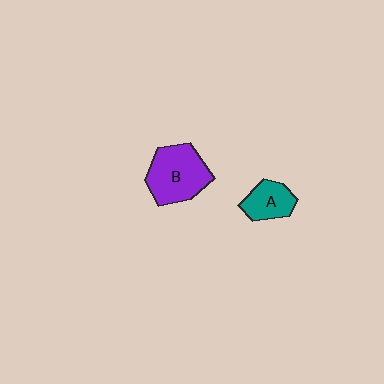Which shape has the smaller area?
Shape A (teal).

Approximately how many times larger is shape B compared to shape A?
Approximately 1.8 times.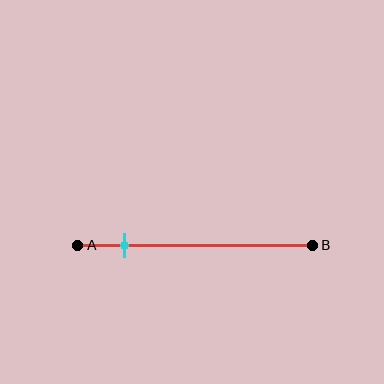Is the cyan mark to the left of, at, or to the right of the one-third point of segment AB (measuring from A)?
The cyan mark is to the left of the one-third point of segment AB.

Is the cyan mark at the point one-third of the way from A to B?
No, the mark is at about 20% from A, not at the 33% one-third point.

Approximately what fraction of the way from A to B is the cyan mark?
The cyan mark is approximately 20% of the way from A to B.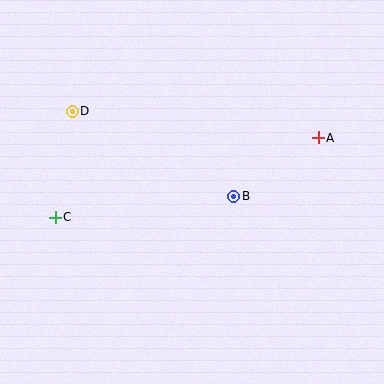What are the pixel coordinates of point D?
Point D is at (72, 111).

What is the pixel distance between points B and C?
The distance between B and C is 180 pixels.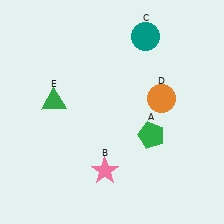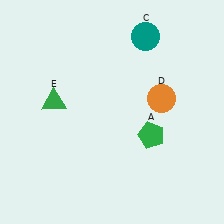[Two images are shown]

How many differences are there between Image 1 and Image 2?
There is 1 difference between the two images.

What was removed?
The pink star (B) was removed in Image 2.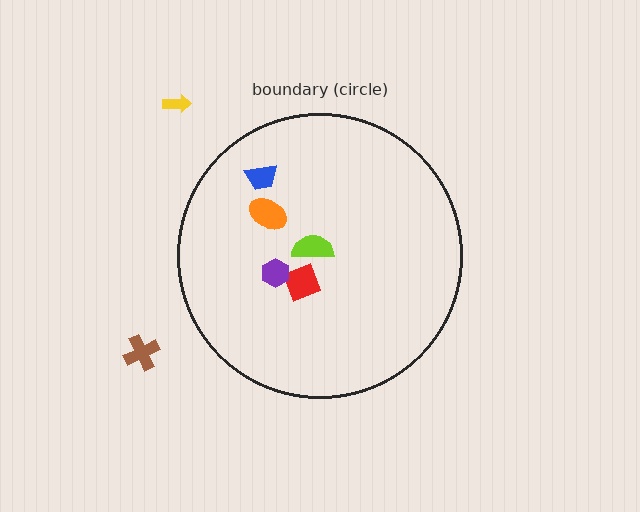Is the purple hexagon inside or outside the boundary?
Inside.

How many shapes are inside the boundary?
5 inside, 2 outside.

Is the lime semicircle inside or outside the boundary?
Inside.